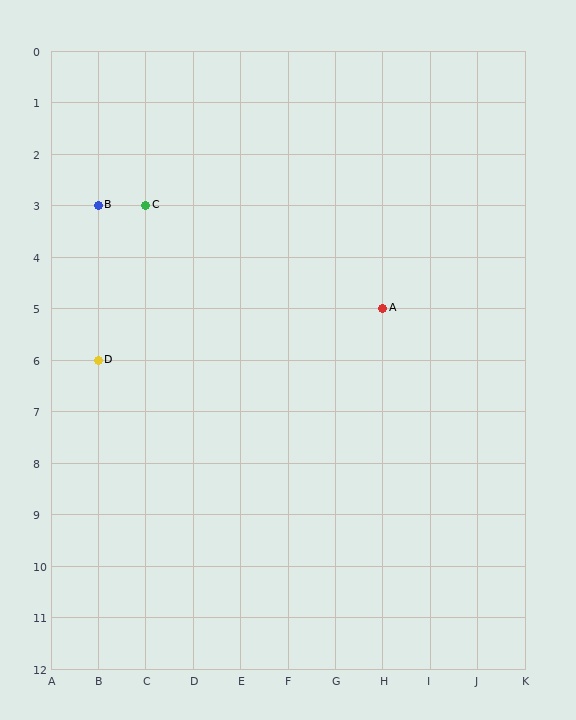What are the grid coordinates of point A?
Point A is at grid coordinates (H, 5).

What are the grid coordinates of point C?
Point C is at grid coordinates (C, 3).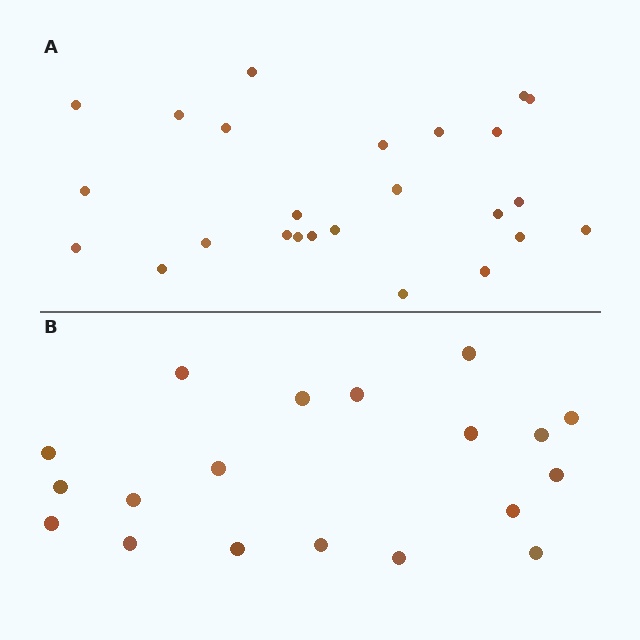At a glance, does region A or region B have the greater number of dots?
Region A (the top region) has more dots.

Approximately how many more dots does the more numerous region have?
Region A has about 6 more dots than region B.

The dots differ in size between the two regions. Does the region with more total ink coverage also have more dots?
No. Region B has more total ink coverage because its dots are larger, but region A actually contains more individual dots. Total area can be misleading — the number of items is what matters here.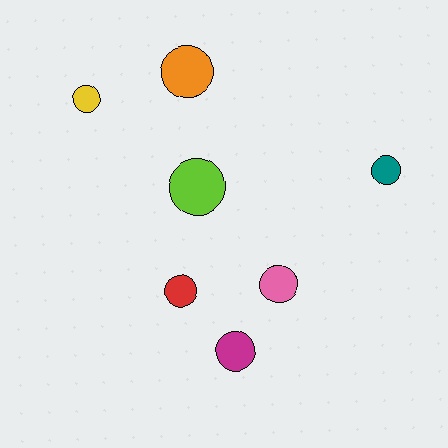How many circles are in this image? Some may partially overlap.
There are 7 circles.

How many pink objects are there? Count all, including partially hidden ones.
There is 1 pink object.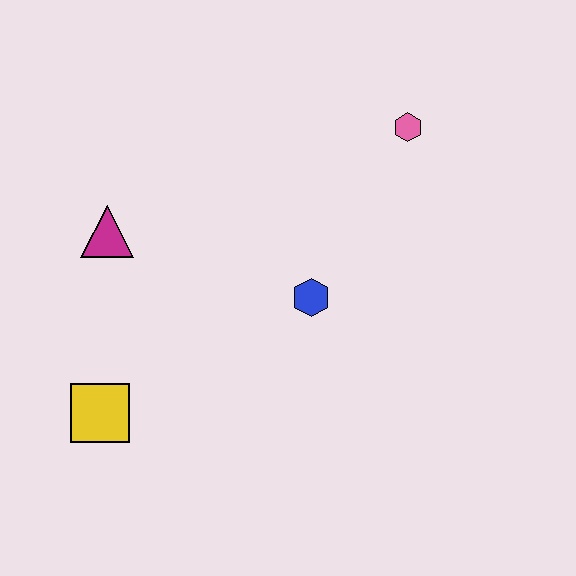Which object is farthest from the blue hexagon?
The yellow square is farthest from the blue hexagon.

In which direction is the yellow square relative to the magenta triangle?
The yellow square is below the magenta triangle.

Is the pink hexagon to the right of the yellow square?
Yes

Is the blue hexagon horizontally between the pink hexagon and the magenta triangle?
Yes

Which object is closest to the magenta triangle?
The yellow square is closest to the magenta triangle.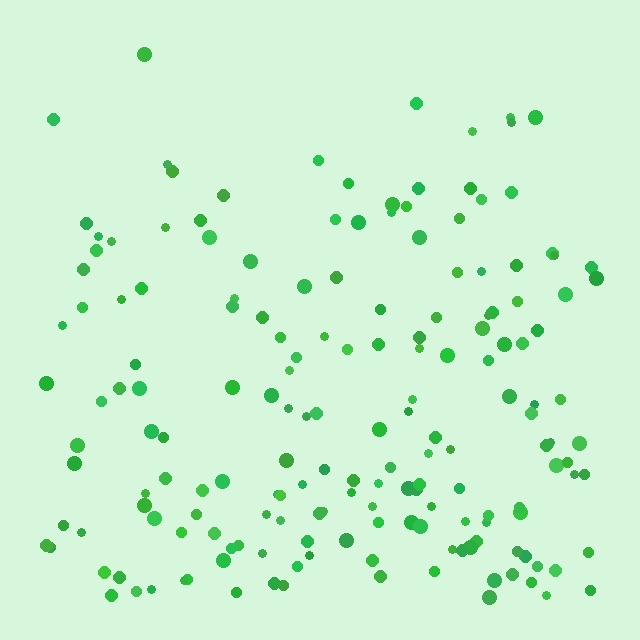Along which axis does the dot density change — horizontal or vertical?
Vertical.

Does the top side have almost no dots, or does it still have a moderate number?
Still a moderate number, just noticeably fewer than the bottom.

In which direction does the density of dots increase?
From top to bottom, with the bottom side densest.